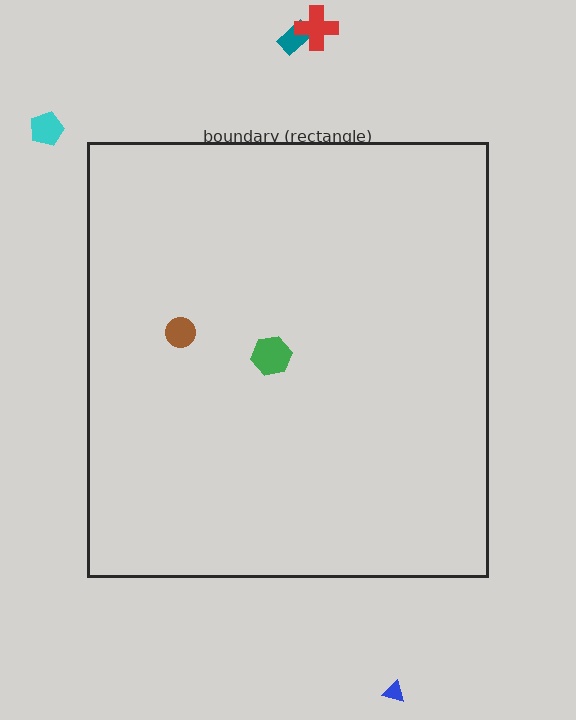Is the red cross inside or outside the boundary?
Outside.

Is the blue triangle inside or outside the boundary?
Outside.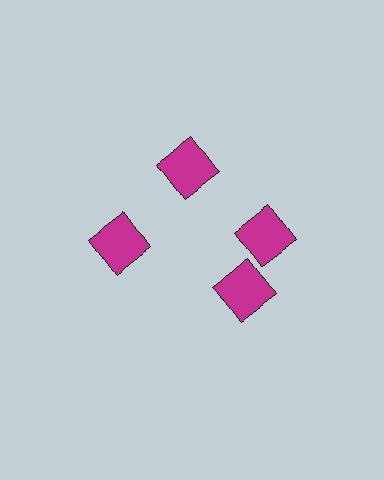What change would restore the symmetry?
The symmetry would be restored by rotating it back into even spacing with its neighbors so that all 4 squares sit at equal angles and equal distance from the center.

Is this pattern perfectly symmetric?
No. The 4 magenta squares are arranged in a ring, but one element near the 6 o'clock position is rotated out of alignment along the ring, breaking the 4-fold rotational symmetry.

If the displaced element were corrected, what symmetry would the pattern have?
It would have 4-fold rotational symmetry — the pattern would map onto itself every 90 degrees.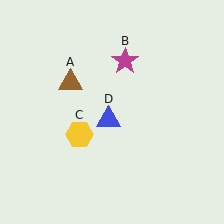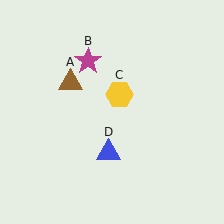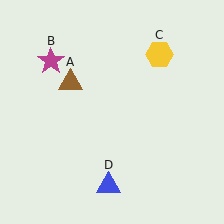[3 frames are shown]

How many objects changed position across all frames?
3 objects changed position: magenta star (object B), yellow hexagon (object C), blue triangle (object D).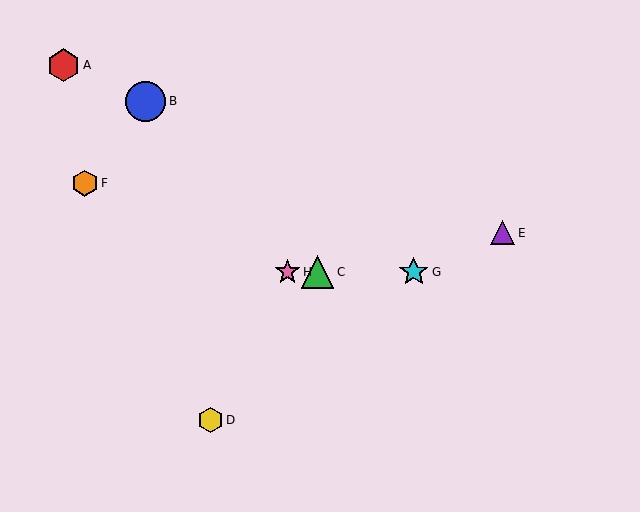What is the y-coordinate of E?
Object E is at y≈233.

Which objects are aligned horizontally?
Objects C, G, H are aligned horizontally.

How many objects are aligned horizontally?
3 objects (C, G, H) are aligned horizontally.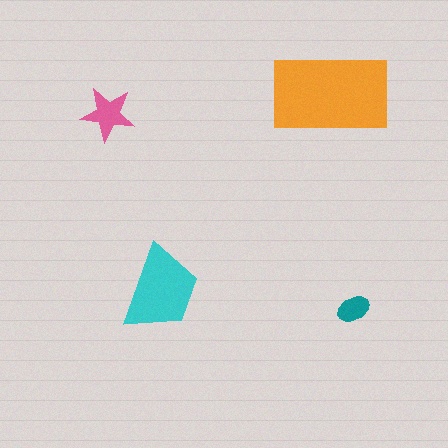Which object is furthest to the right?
The teal ellipse is rightmost.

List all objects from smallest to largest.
The teal ellipse, the pink star, the cyan trapezoid, the orange rectangle.